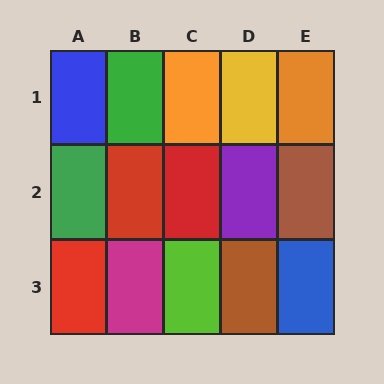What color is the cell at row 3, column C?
Lime.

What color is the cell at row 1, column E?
Orange.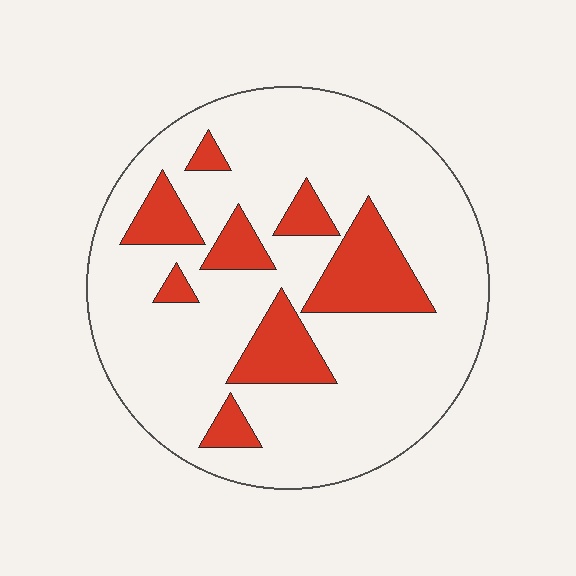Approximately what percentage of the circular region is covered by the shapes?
Approximately 20%.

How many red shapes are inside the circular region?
8.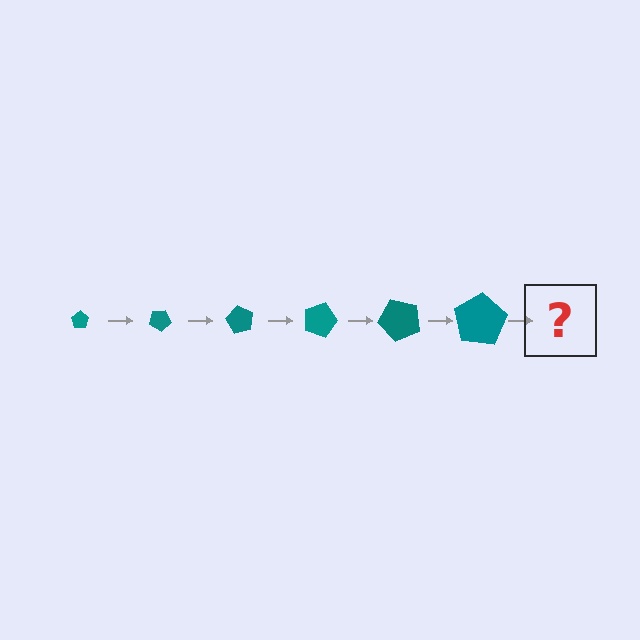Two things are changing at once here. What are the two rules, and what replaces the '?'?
The two rules are that the pentagon grows larger each step and it rotates 30 degrees each step. The '?' should be a pentagon, larger than the previous one and rotated 180 degrees from the start.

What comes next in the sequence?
The next element should be a pentagon, larger than the previous one and rotated 180 degrees from the start.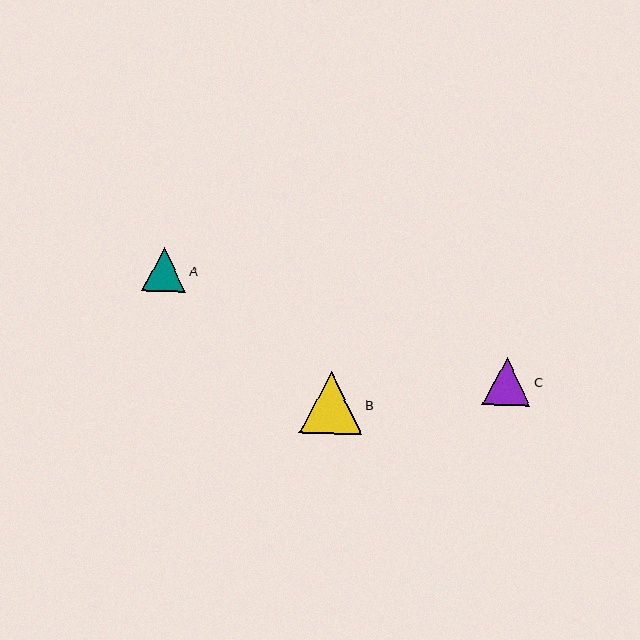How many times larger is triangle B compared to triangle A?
Triangle B is approximately 1.4 times the size of triangle A.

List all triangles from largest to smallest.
From largest to smallest: B, C, A.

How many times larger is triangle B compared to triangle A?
Triangle B is approximately 1.4 times the size of triangle A.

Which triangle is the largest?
Triangle B is the largest with a size of approximately 62 pixels.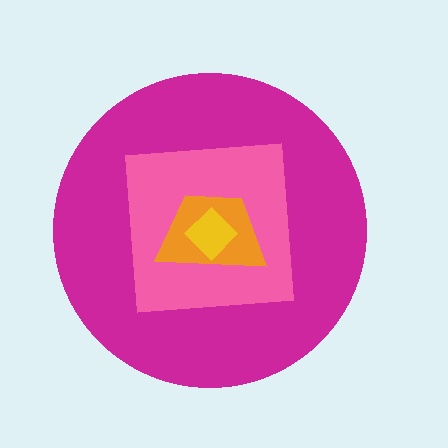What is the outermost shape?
The magenta circle.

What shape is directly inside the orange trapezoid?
The yellow diamond.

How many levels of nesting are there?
4.